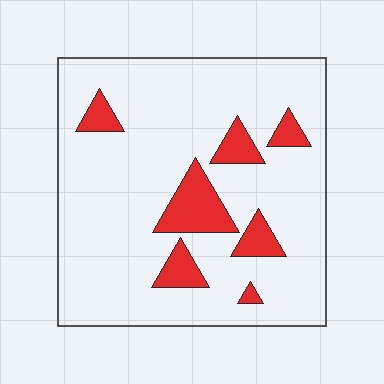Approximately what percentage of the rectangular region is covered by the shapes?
Approximately 15%.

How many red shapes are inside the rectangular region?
7.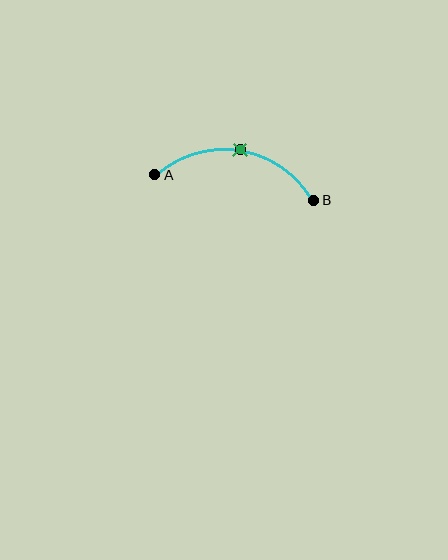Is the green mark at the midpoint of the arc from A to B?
Yes. The green mark lies on the arc at equal arc-length from both A and B — it is the arc midpoint.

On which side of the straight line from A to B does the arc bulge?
The arc bulges above the straight line connecting A and B.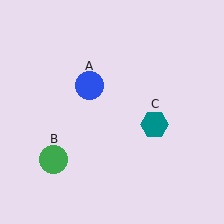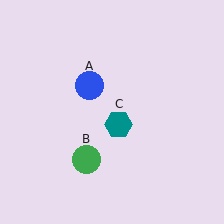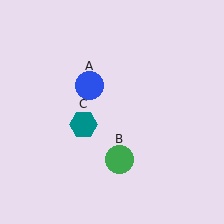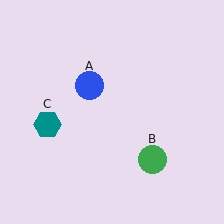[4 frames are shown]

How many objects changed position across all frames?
2 objects changed position: green circle (object B), teal hexagon (object C).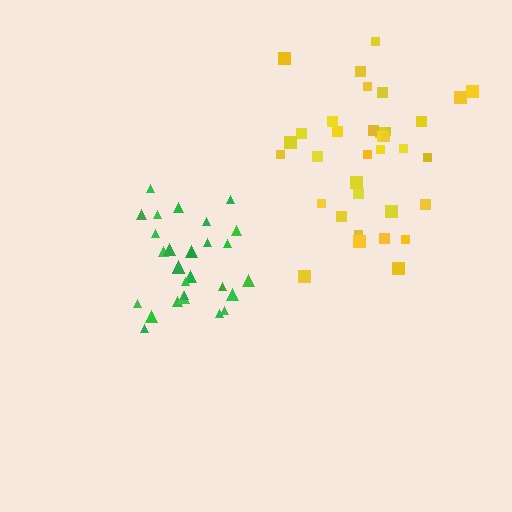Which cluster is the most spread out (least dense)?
Yellow.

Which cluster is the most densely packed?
Green.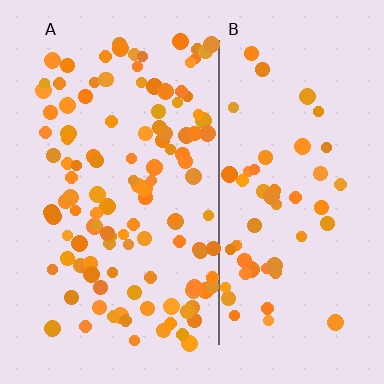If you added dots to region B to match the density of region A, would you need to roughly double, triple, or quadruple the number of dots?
Approximately double.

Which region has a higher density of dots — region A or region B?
A (the left).